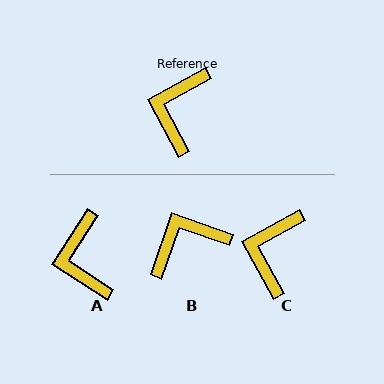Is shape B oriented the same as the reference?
No, it is off by about 48 degrees.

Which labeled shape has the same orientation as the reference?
C.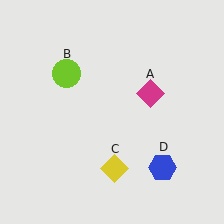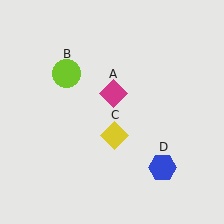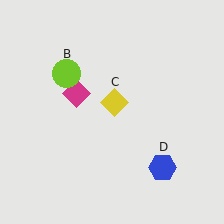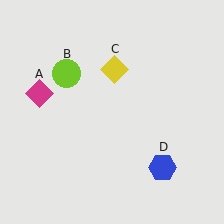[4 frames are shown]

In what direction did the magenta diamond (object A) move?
The magenta diamond (object A) moved left.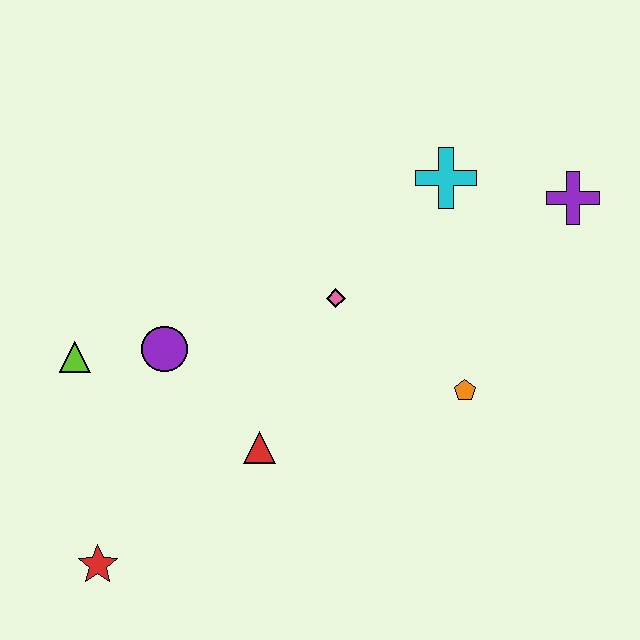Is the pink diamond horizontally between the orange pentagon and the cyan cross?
No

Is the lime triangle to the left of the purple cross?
Yes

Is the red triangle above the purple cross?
No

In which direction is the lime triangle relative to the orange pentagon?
The lime triangle is to the left of the orange pentagon.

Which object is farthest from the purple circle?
The purple cross is farthest from the purple circle.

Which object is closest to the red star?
The red triangle is closest to the red star.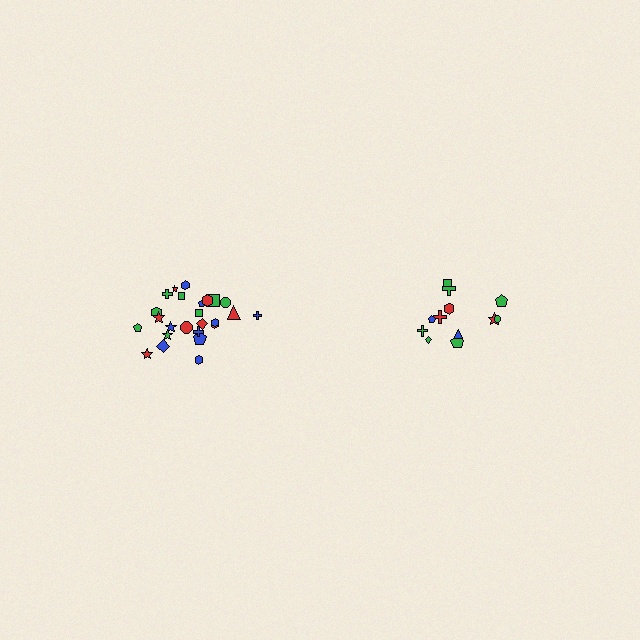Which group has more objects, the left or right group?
The left group.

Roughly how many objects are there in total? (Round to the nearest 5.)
Roughly 35 objects in total.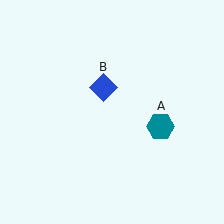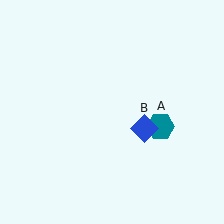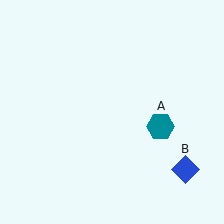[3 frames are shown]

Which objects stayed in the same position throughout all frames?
Teal hexagon (object A) remained stationary.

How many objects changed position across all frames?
1 object changed position: blue diamond (object B).